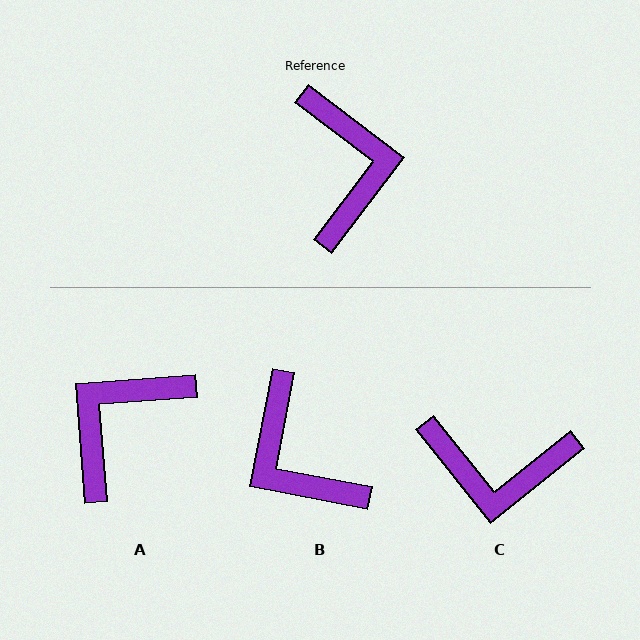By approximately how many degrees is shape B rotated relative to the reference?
Approximately 154 degrees clockwise.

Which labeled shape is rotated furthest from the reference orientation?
B, about 154 degrees away.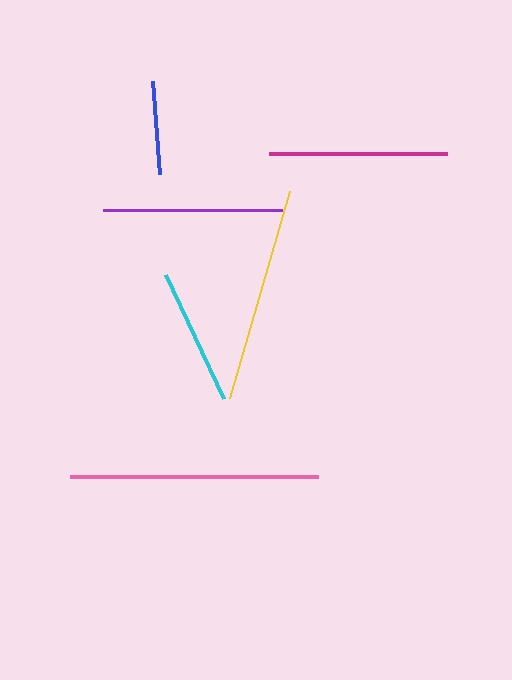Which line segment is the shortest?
The blue line is the shortest at approximately 94 pixels.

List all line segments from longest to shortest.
From longest to shortest: pink, yellow, purple, magenta, cyan, blue.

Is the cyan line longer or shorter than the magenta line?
The magenta line is longer than the cyan line.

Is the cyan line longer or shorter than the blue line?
The cyan line is longer than the blue line.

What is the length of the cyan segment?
The cyan segment is approximately 138 pixels long.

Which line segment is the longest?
The pink line is the longest at approximately 249 pixels.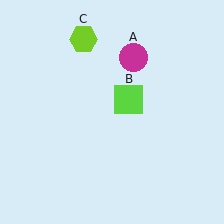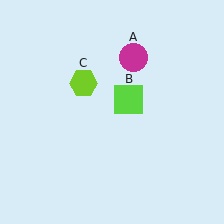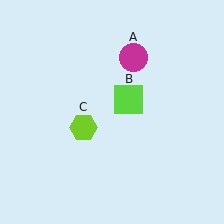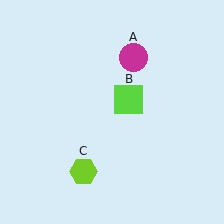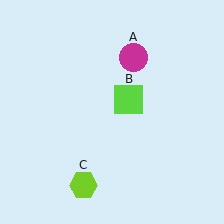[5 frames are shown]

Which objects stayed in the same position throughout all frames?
Magenta circle (object A) and lime square (object B) remained stationary.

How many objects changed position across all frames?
1 object changed position: lime hexagon (object C).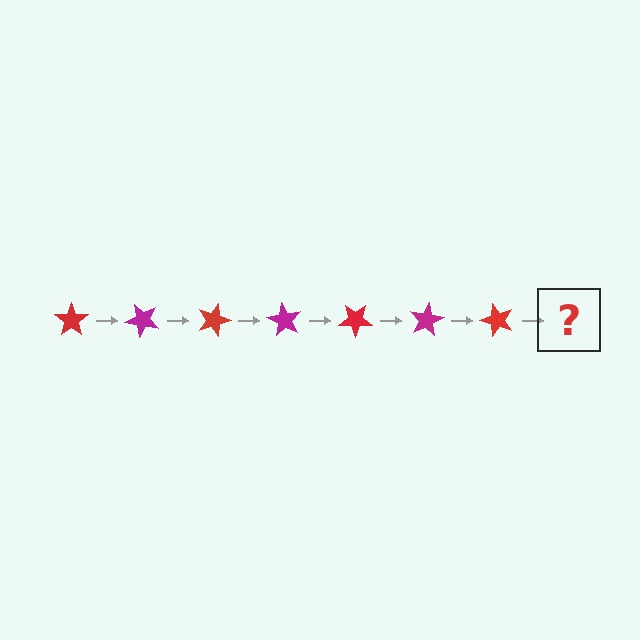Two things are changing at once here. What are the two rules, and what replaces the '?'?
The two rules are that it rotates 45 degrees each step and the color cycles through red and magenta. The '?' should be a magenta star, rotated 315 degrees from the start.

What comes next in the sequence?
The next element should be a magenta star, rotated 315 degrees from the start.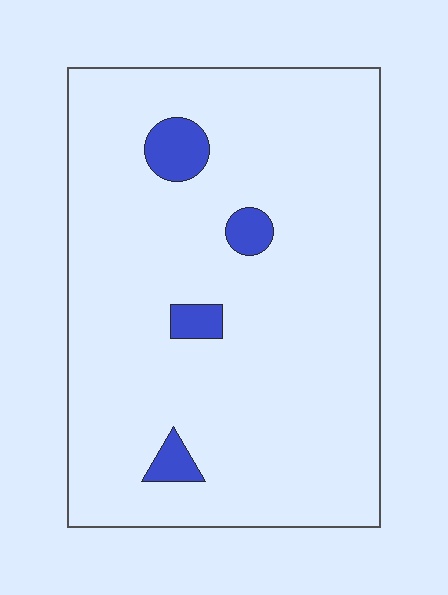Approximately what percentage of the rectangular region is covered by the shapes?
Approximately 5%.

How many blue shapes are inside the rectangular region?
4.